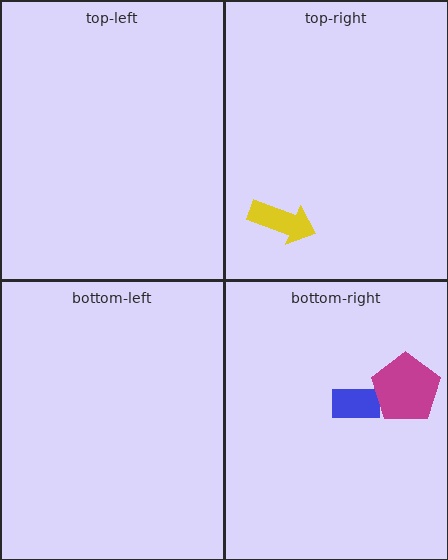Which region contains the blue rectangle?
The bottom-right region.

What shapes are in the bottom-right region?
The blue rectangle, the magenta pentagon.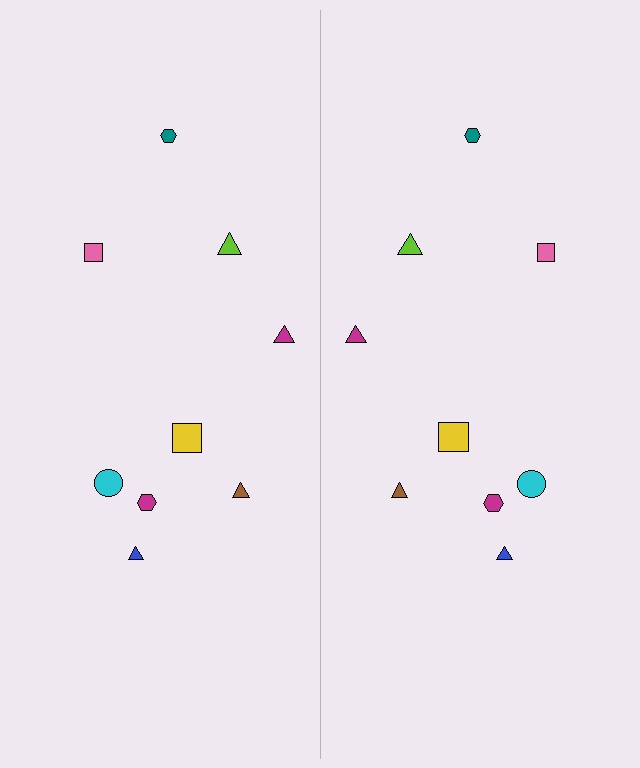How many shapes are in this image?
There are 18 shapes in this image.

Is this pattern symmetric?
Yes, this pattern has bilateral (reflection) symmetry.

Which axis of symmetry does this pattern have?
The pattern has a vertical axis of symmetry running through the center of the image.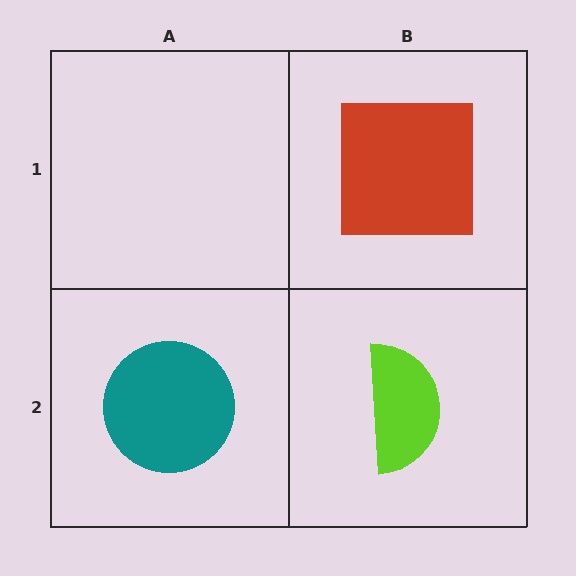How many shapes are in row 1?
1 shape.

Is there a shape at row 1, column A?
No, that cell is empty.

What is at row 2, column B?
A lime semicircle.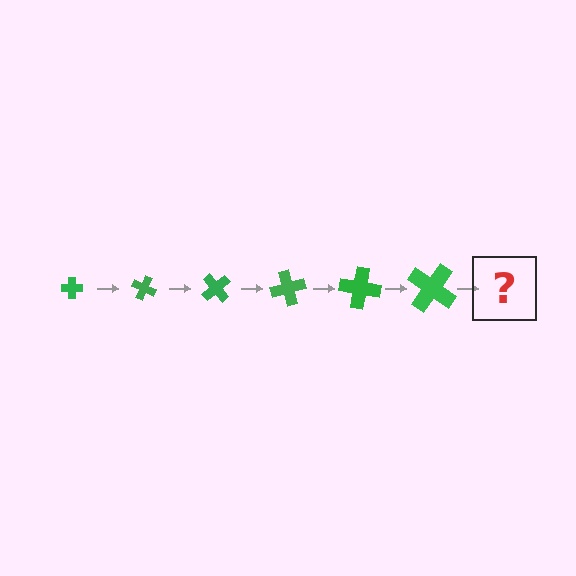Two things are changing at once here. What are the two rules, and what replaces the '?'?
The two rules are that the cross grows larger each step and it rotates 25 degrees each step. The '?' should be a cross, larger than the previous one and rotated 150 degrees from the start.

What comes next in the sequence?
The next element should be a cross, larger than the previous one and rotated 150 degrees from the start.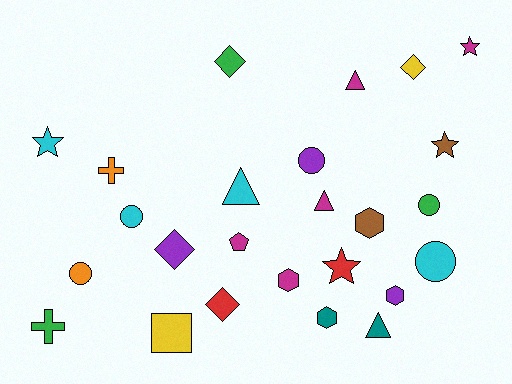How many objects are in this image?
There are 25 objects.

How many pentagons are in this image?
There is 1 pentagon.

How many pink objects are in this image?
There are no pink objects.